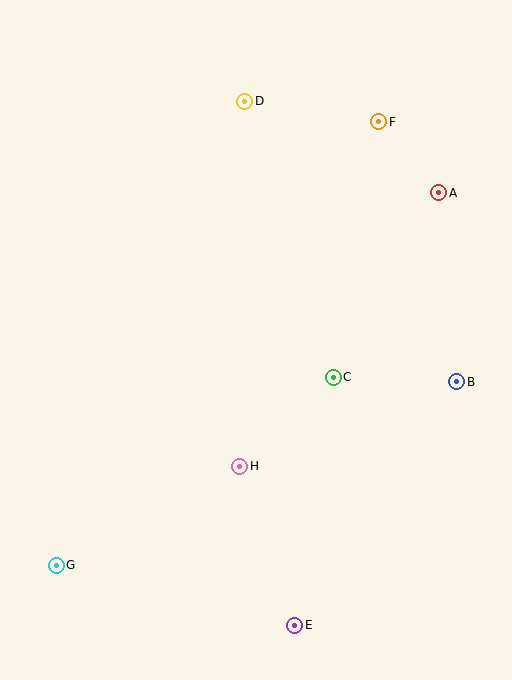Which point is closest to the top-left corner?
Point D is closest to the top-left corner.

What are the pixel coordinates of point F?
Point F is at (379, 122).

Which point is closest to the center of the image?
Point C at (333, 377) is closest to the center.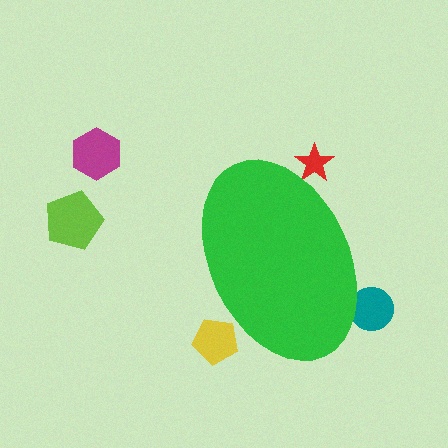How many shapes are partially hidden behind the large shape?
3 shapes are partially hidden.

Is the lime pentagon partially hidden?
No, the lime pentagon is fully visible.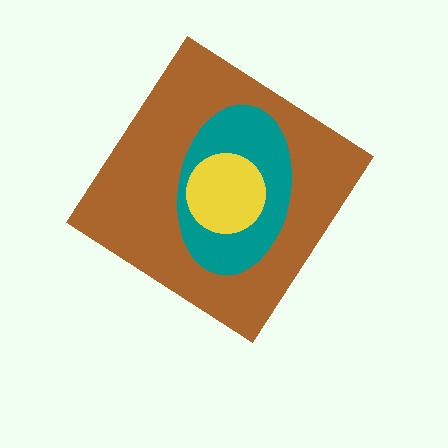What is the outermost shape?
The brown diamond.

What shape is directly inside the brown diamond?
The teal ellipse.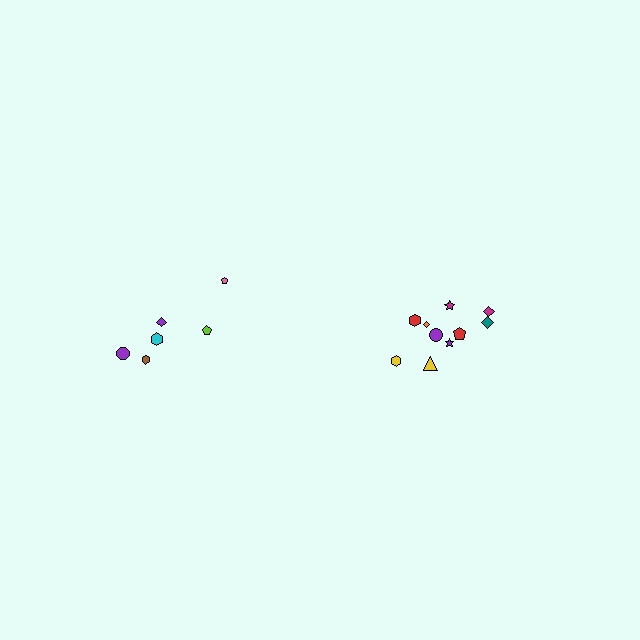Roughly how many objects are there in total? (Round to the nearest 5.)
Roughly 15 objects in total.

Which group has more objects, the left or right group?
The right group.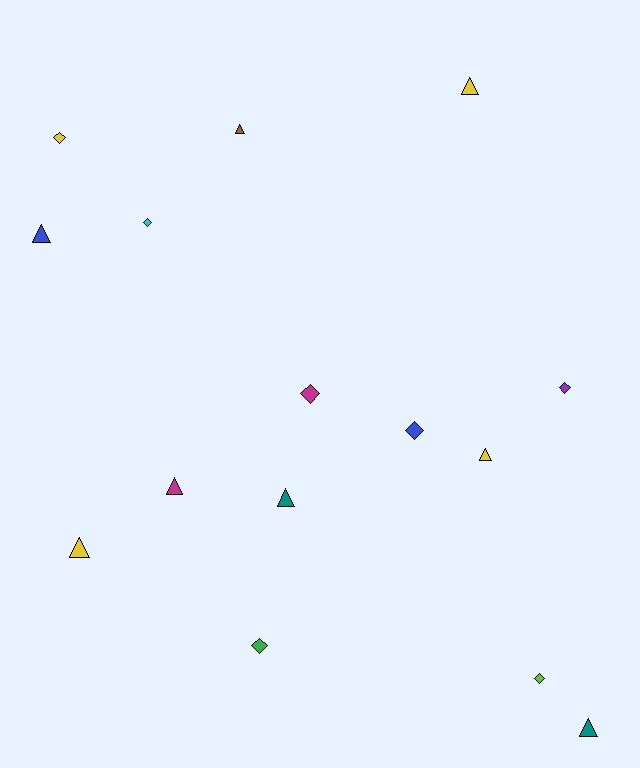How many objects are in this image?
There are 15 objects.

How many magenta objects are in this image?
There are 2 magenta objects.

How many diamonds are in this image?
There are 7 diamonds.